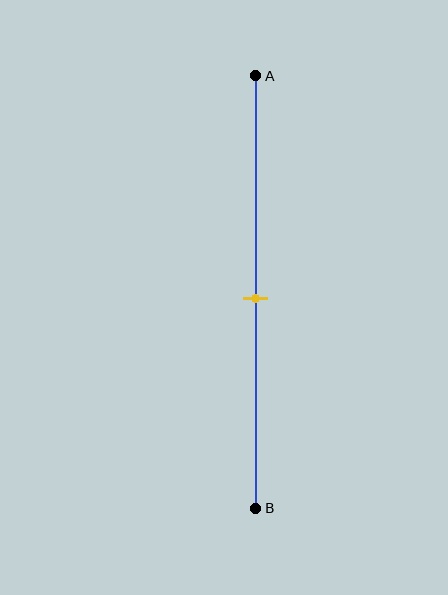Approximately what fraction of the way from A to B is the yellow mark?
The yellow mark is approximately 50% of the way from A to B.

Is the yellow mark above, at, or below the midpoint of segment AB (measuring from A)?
The yellow mark is approximately at the midpoint of segment AB.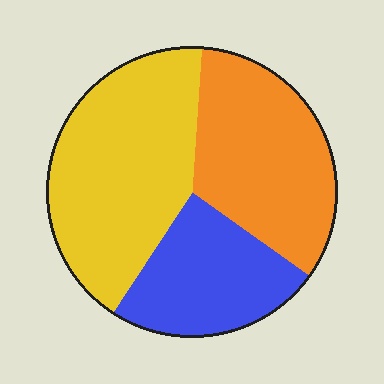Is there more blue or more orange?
Orange.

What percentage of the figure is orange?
Orange takes up about one third (1/3) of the figure.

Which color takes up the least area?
Blue, at roughly 25%.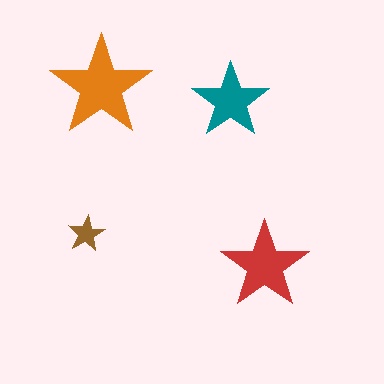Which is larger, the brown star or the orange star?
The orange one.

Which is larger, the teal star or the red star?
The red one.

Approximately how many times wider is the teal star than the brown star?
About 2 times wider.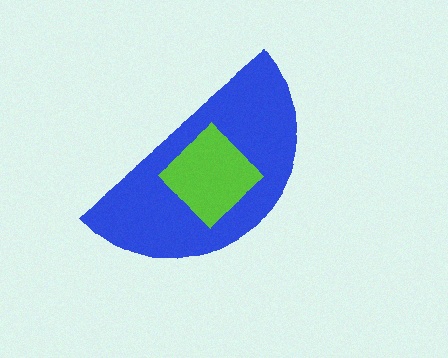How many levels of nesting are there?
2.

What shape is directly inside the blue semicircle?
The lime diamond.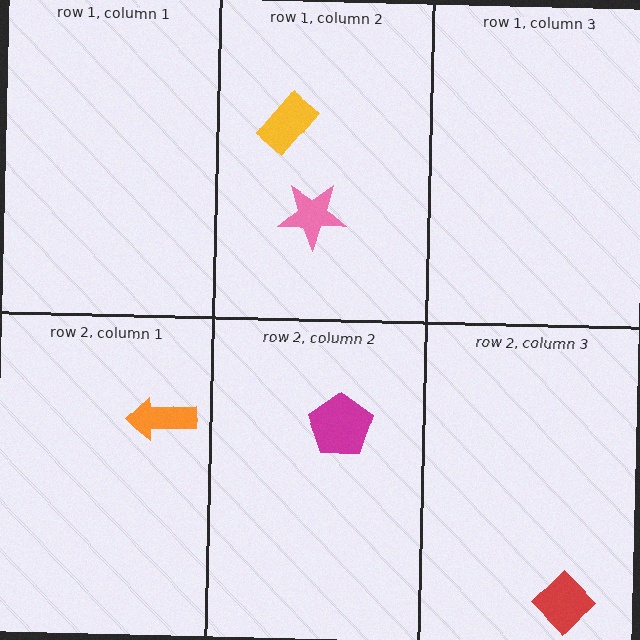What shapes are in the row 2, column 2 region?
The magenta pentagon.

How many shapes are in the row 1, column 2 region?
2.